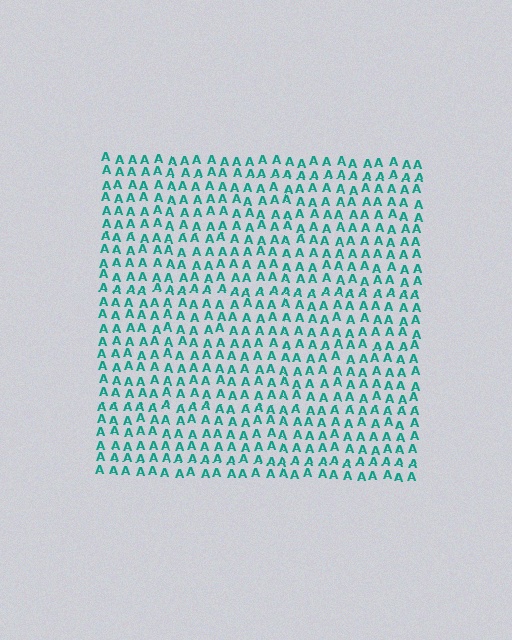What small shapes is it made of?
It is made of small letter A's.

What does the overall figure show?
The overall figure shows a square.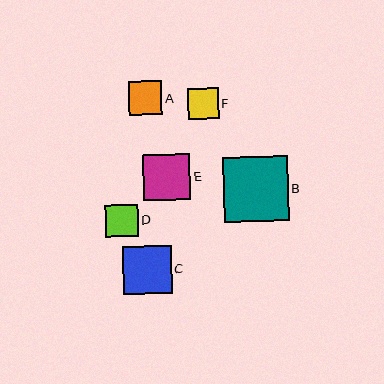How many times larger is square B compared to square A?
Square B is approximately 1.9 times the size of square A.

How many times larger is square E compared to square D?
Square E is approximately 1.5 times the size of square D.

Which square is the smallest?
Square F is the smallest with a size of approximately 31 pixels.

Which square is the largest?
Square B is the largest with a size of approximately 65 pixels.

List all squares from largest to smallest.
From largest to smallest: B, C, E, A, D, F.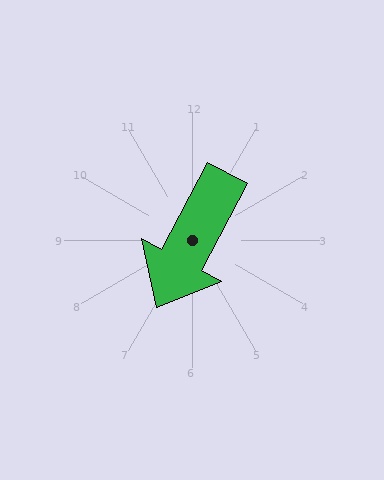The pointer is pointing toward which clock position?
Roughly 7 o'clock.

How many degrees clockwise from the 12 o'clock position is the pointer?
Approximately 208 degrees.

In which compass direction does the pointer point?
Southwest.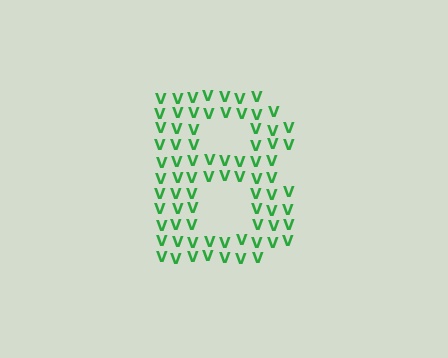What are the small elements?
The small elements are letter V's.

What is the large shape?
The large shape is the letter B.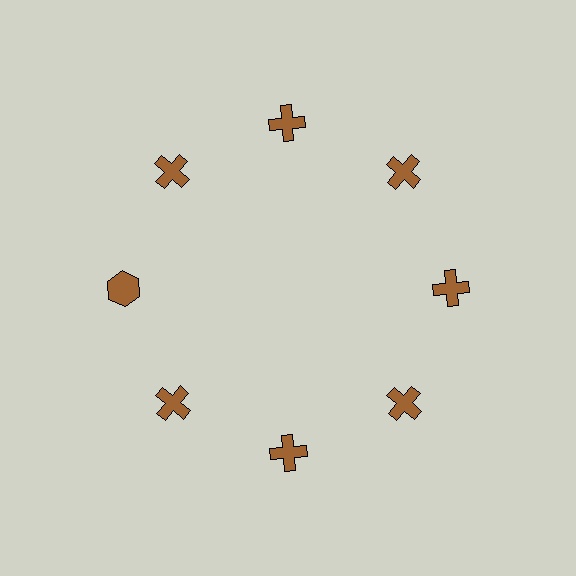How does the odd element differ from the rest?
It has a different shape: hexagon instead of cross.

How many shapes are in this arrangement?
There are 8 shapes arranged in a ring pattern.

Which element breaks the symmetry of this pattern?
The brown hexagon at roughly the 9 o'clock position breaks the symmetry. All other shapes are brown crosses.